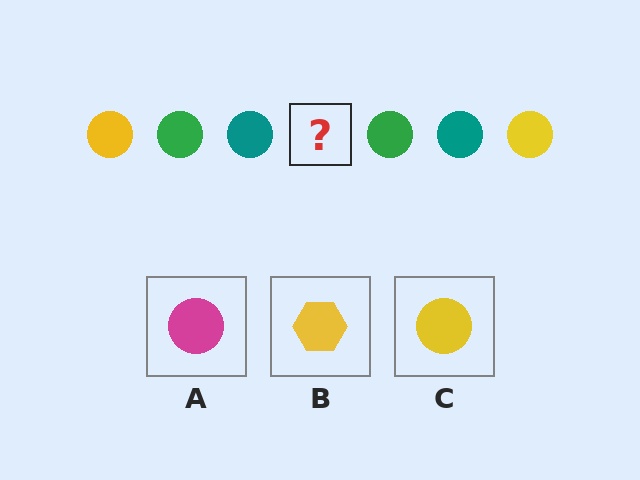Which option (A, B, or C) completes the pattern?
C.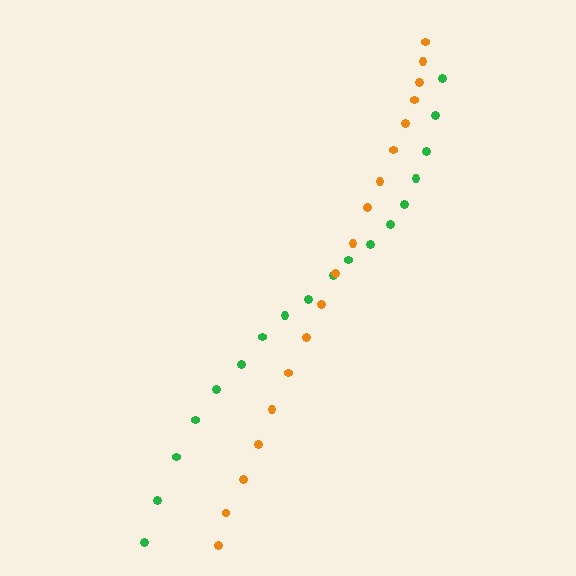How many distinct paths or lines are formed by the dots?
There are 2 distinct paths.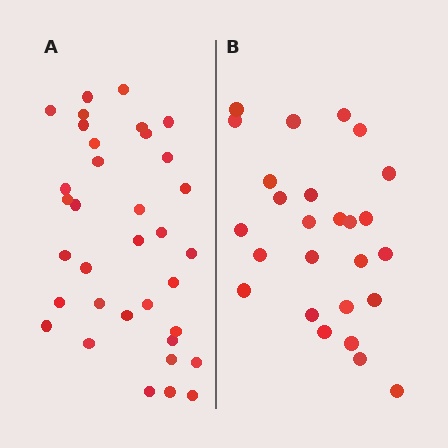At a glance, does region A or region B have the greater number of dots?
Region A (the left region) has more dots.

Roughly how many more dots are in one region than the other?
Region A has roughly 8 or so more dots than region B.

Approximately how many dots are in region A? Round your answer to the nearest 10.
About 40 dots. (The exact count is 35, which rounds to 40.)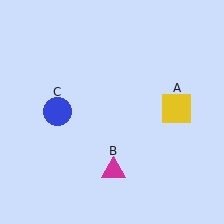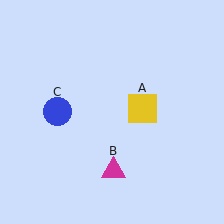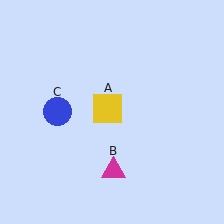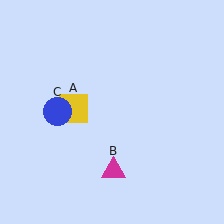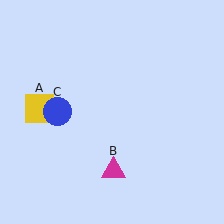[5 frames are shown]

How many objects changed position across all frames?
1 object changed position: yellow square (object A).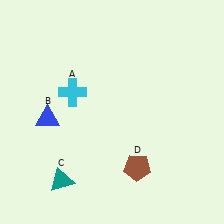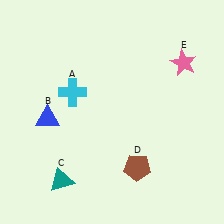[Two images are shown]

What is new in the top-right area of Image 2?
A pink star (E) was added in the top-right area of Image 2.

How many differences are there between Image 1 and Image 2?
There is 1 difference between the two images.